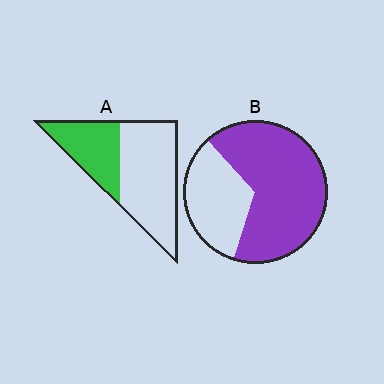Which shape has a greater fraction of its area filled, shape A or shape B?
Shape B.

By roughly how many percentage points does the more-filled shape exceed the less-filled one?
By roughly 30 percentage points (B over A).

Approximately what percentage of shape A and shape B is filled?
A is approximately 35% and B is approximately 65%.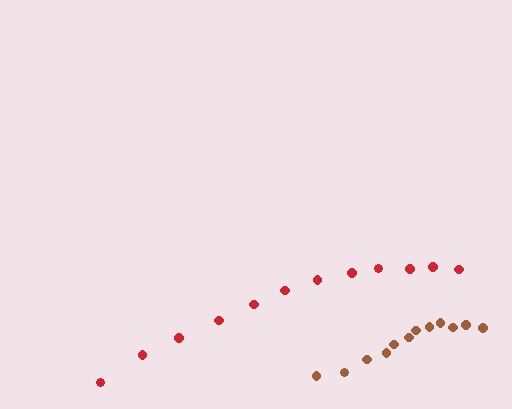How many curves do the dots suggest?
There are 2 distinct paths.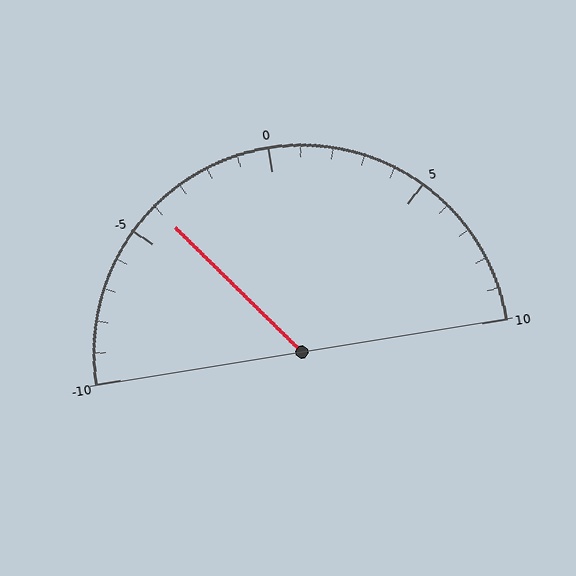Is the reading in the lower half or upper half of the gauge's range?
The reading is in the lower half of the range (-10 to 10).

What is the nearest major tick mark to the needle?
The nearest major tick mark is -5.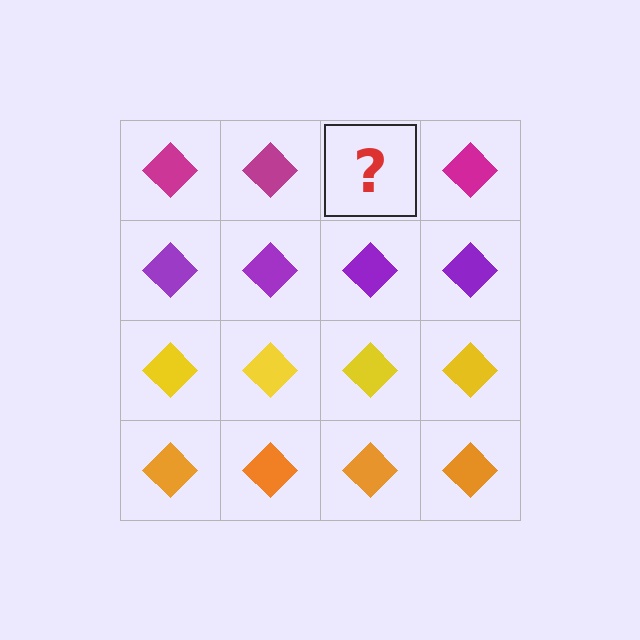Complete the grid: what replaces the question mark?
The question mark should be replaced with a magenta diamond.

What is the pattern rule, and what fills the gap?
The rule is that each row has a consistent color. The gap should be filled with a magenta diamond.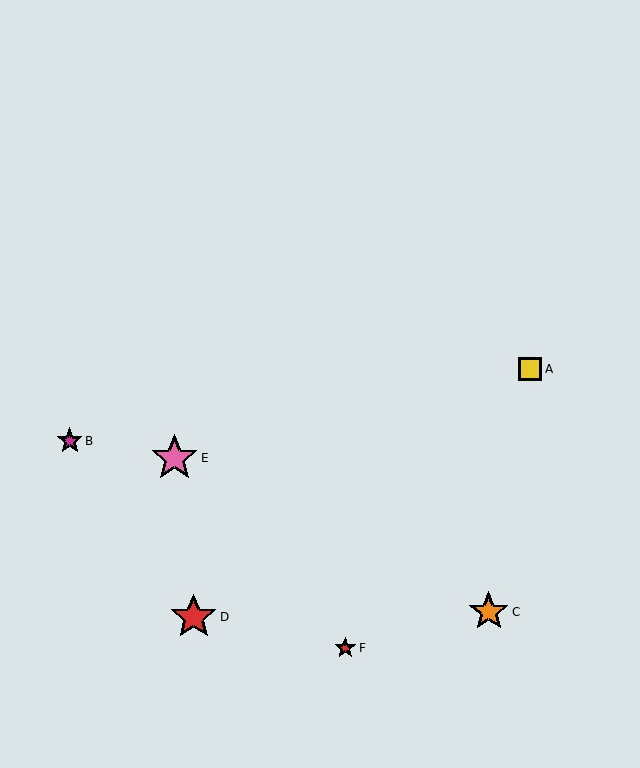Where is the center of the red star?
The center of the red star is at (194, 617).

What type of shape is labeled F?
Shape F is a red star.